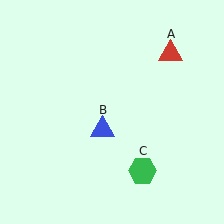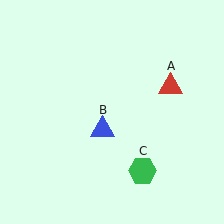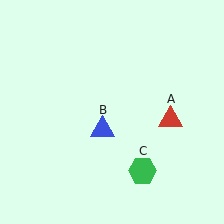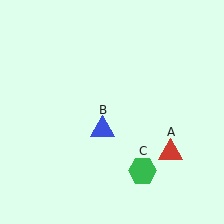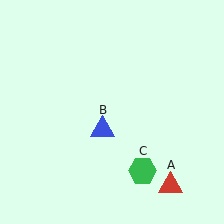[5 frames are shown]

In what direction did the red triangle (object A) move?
The red triangle (object A) moved down.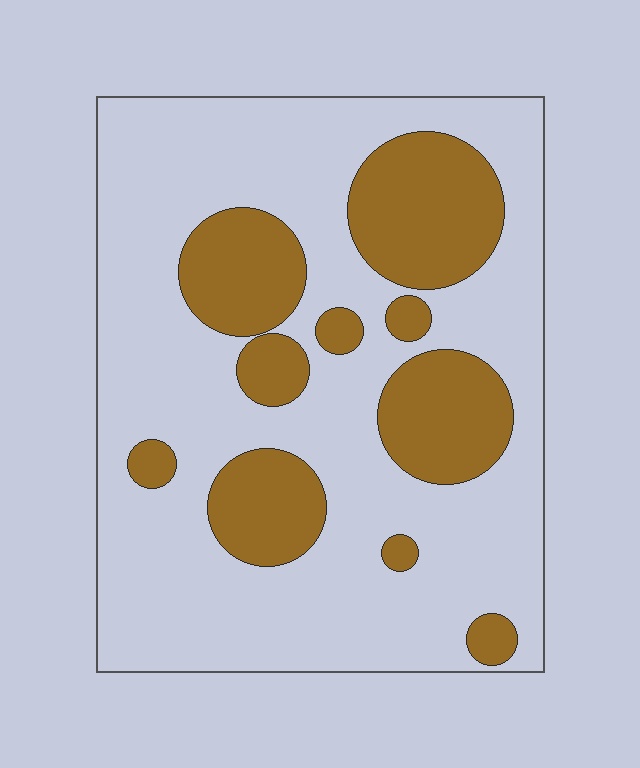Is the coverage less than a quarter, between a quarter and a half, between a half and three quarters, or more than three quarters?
Between a quarter and a half.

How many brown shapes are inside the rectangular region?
10.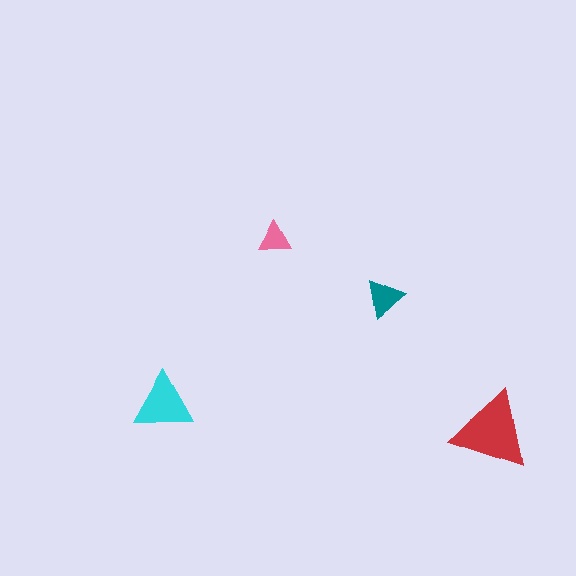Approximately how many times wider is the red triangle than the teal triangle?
About 2 times wider.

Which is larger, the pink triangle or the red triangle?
The red one.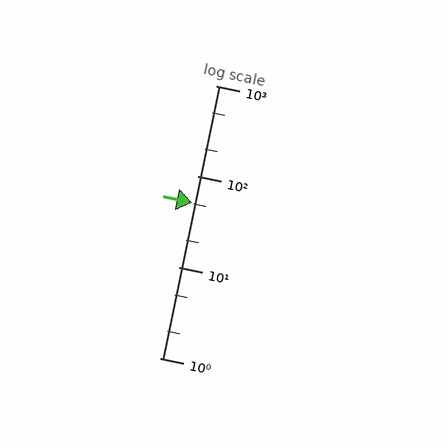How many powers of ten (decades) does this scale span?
The scale spans 3 decades, from 1 to 1000.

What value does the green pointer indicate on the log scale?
The pointer indicates approximately 51.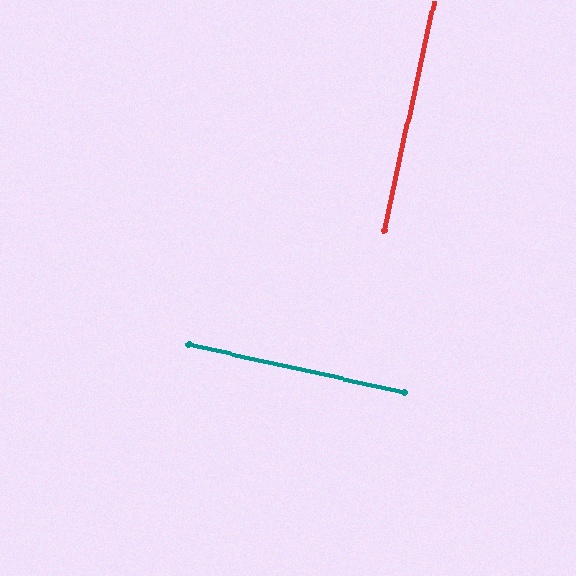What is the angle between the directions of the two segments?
Approximately 90 degrees.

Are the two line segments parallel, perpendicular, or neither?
Perpendicular — they meet at approximately 90°.